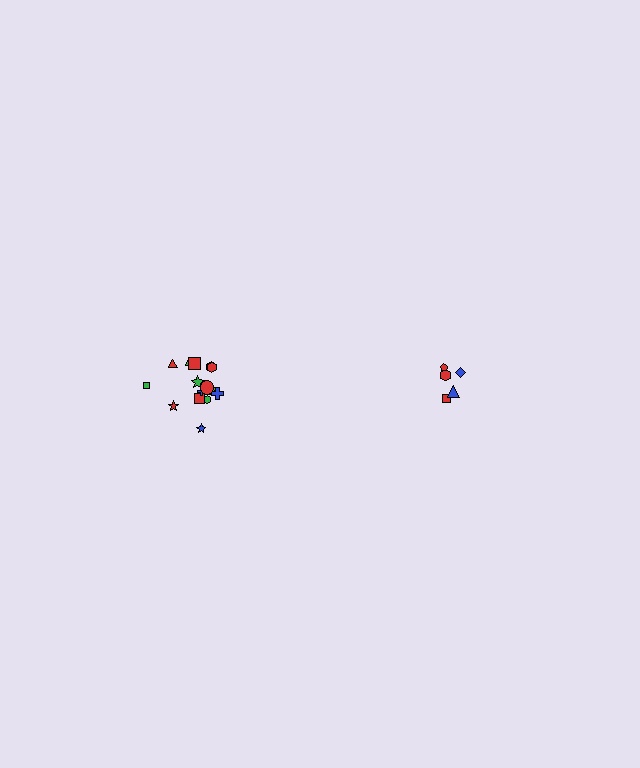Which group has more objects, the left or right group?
The left group.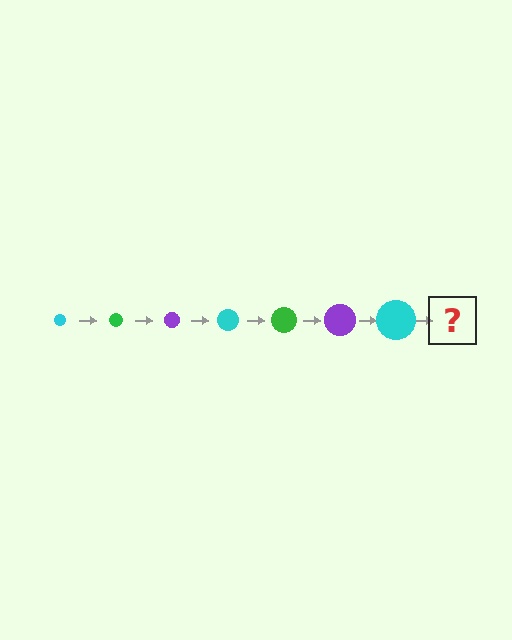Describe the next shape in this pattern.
It should be a green circle, larger than the previous one.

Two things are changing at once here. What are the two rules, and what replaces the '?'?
The two rules are that the circle grows larger each step and the color cycles through cyan, green, and purple. The '?' should be a green circle, larger than the previous one.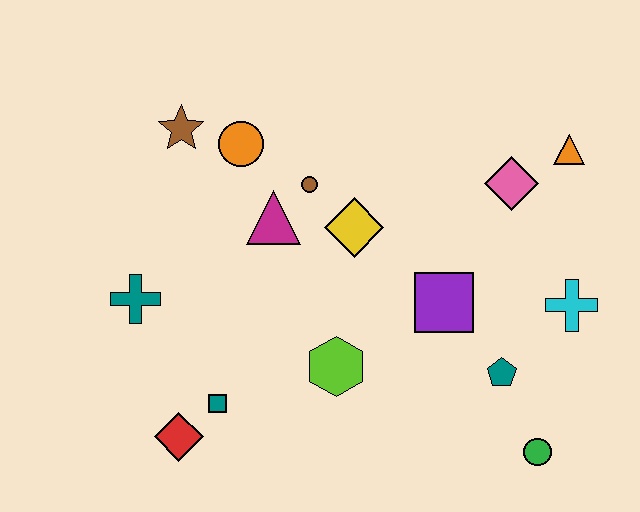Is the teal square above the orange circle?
No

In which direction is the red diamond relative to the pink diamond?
The red diamond is to the left of the pink diamond.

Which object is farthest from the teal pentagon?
The brown star is farthest from the teal pentagon.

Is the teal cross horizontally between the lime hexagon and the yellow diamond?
No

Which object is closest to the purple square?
The teal pentagon is closest to the purple square.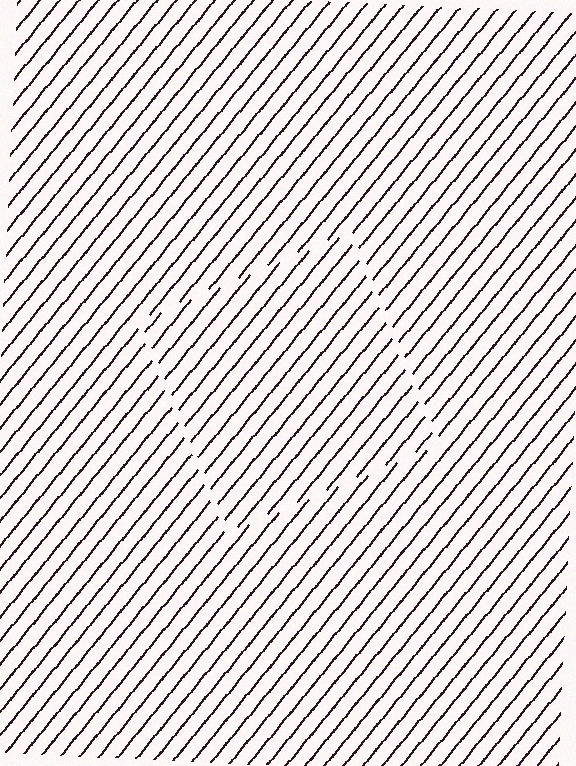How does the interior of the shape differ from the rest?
The interior of the shape contains the same grating, shifted by half a period — the contour is defined by the phase discontinuity where line-ends from the inner and outer gratings abut.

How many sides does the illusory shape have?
4 sides — the line-ends trace a square.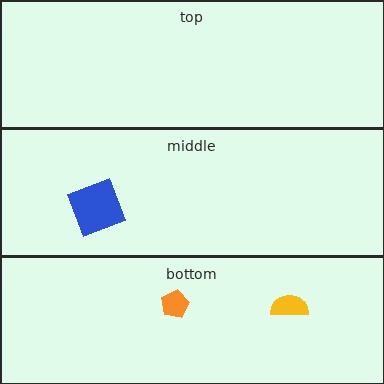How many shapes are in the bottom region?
2.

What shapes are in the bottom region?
The yellow semicircle, the orange pentagon.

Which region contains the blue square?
The middle region.